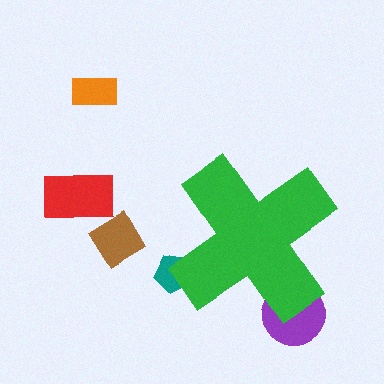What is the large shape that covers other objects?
A green cross.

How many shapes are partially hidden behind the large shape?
2 shapes are partially hidden.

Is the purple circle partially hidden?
Yes, the purple circle is partially hidden behind the green cross.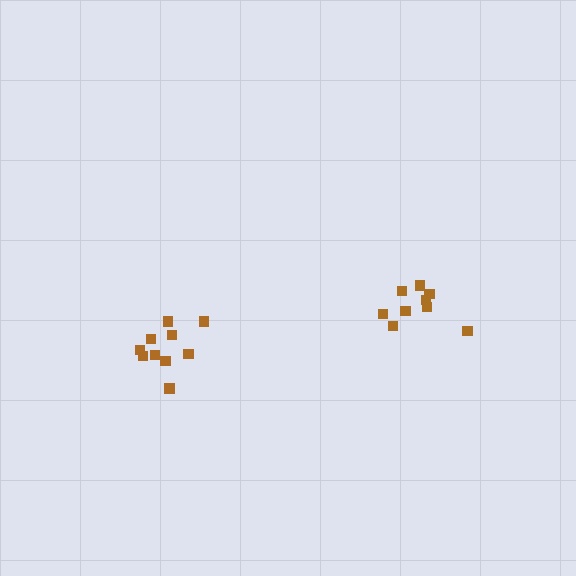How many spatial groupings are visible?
There are 2 spatial groupings.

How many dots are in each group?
Group 1: 10 dots, Group 2: 9 dots (19 total).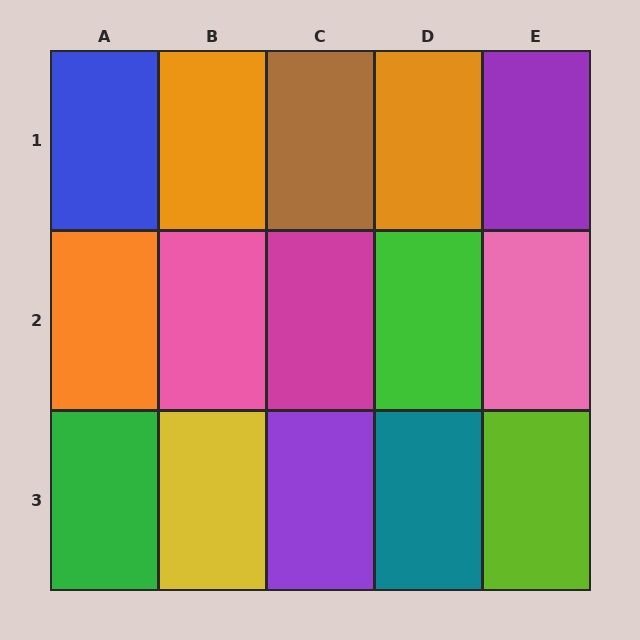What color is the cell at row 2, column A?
Orange.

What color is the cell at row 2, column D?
Green.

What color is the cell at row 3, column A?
Green.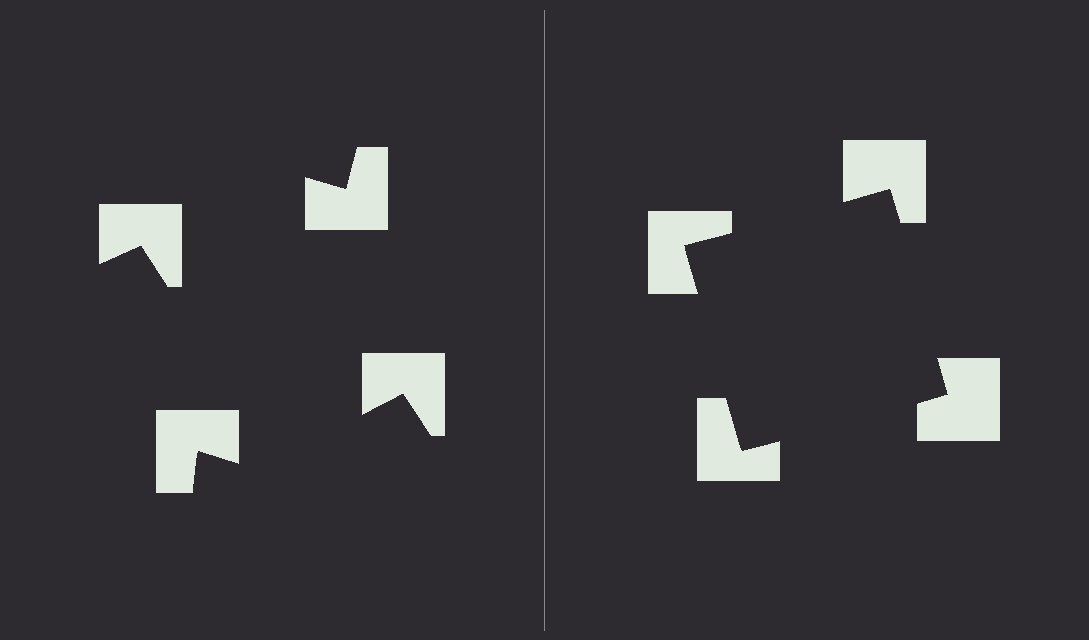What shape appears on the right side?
An illusory square.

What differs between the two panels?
The notched squares are positioned identically on both sides; only the wedge orientations differ. On the right they align to a square; on the left they are misaligned.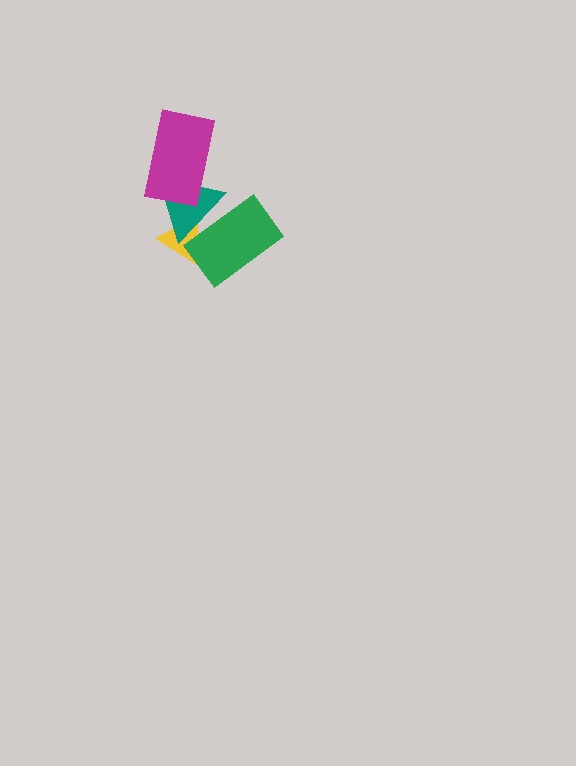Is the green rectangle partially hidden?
No, no other shape covers it.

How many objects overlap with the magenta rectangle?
1 object overlaps with the magenta rectangle.